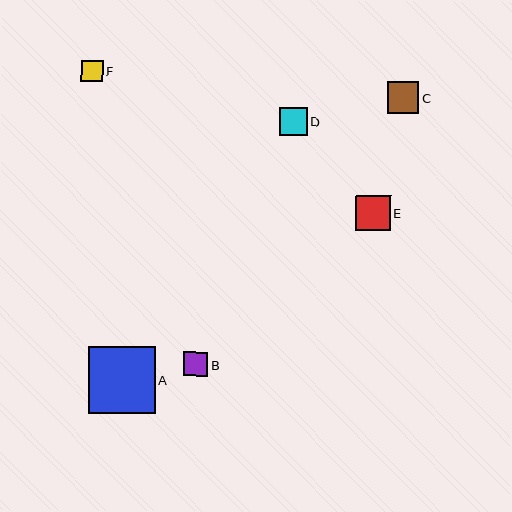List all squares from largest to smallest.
From largest to smallest: A, E, C, D, B, F.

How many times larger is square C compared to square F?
Square C is approximately 1.5 times the size of square F.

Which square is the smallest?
Square F is the smallest with a size of approximately 21 pixels.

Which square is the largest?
Square A is the largest with a size of approximately 67 pixels.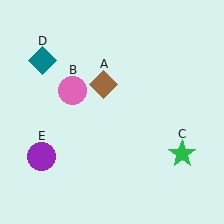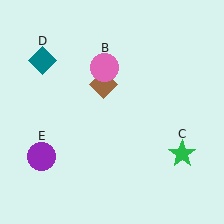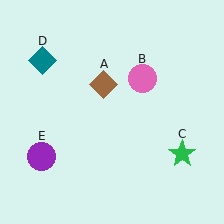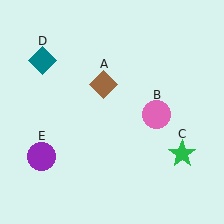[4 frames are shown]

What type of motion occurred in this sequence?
The pink circle (object B) rotated clockwise around the center of the scene.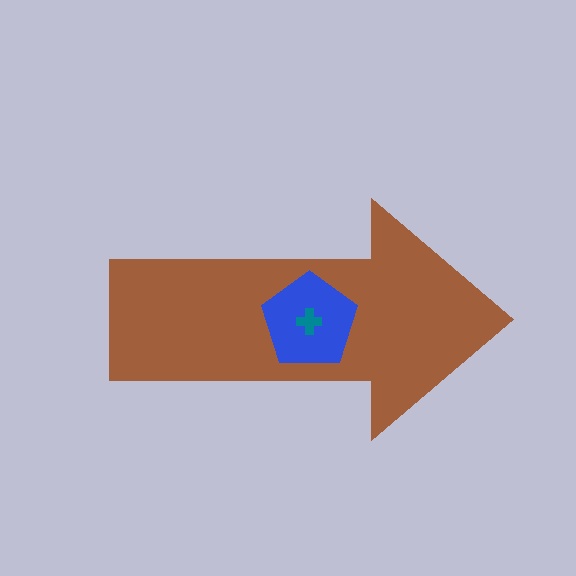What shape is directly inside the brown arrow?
The blue pentagon.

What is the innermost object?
The teal cross.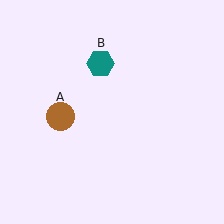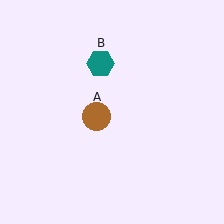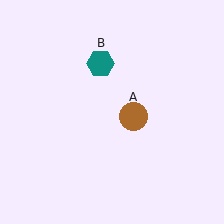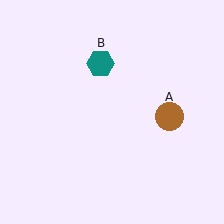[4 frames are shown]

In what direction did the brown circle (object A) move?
The brown circle (object A) moved right.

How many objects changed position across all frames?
1 object changed position: brown circle (object A).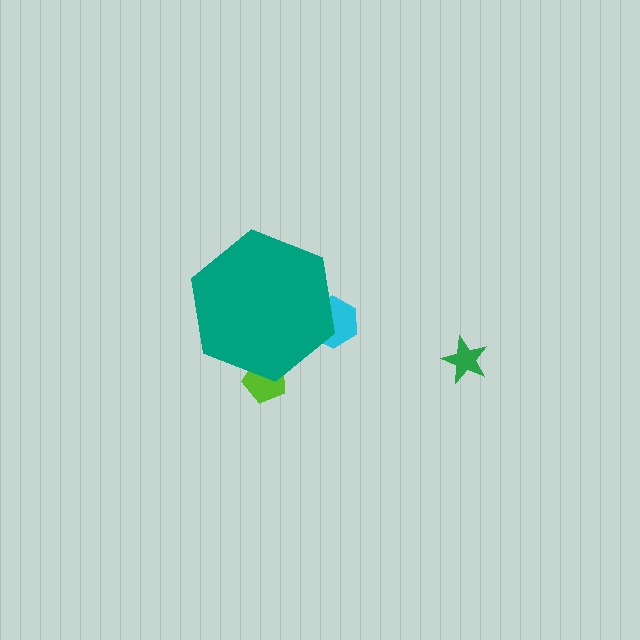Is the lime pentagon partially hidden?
Yes, the lime pentagon is partially hidden behind the teal hexagon.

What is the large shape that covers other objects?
A teal hexagon.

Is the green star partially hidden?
No, the green star is fully visible.